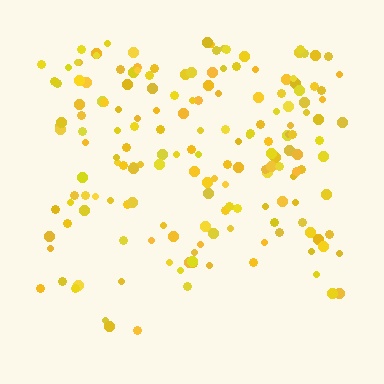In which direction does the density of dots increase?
From bottom to top, with the top side densest.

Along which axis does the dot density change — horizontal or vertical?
Vertical.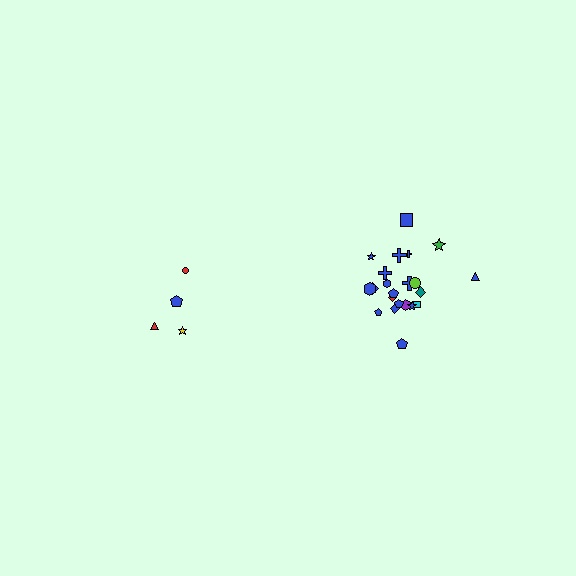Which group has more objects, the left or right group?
The right group.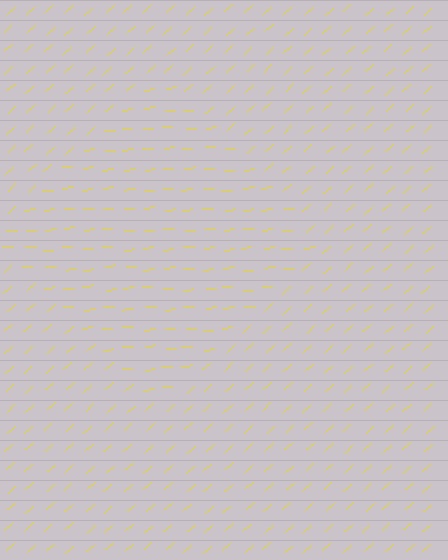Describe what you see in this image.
The image is filled with small yellow line segments. A diamond region in the image has lines oriented differently from the surrounding lines, creating a visible texture boundary.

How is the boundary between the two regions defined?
The boundary is defined purely by a change in line orientation (approximately 36 degrees difference). All lines are the same color and thickness.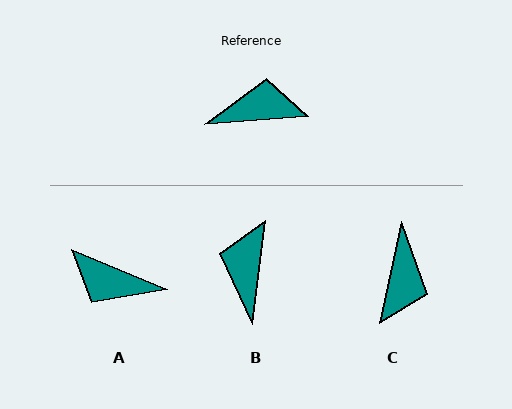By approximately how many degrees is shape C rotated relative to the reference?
Approximately 107 degrees clockwise.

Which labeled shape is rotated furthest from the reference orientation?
A, about 153 degrees away.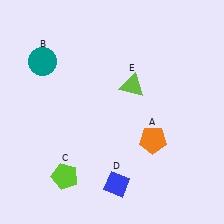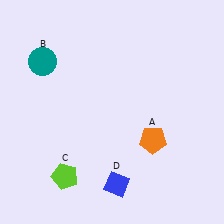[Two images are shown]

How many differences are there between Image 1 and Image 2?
There is 1 difference between the two images.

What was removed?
The lime triangle (E) was removed in Image 2.